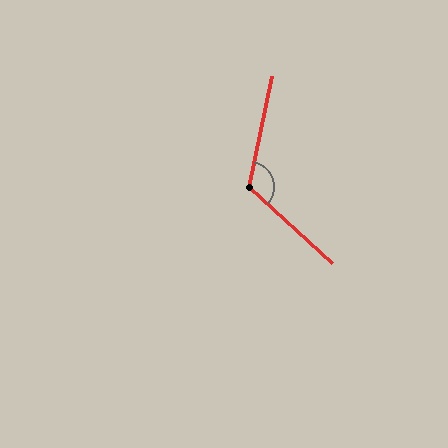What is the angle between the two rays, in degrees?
Approximately 121 degrees.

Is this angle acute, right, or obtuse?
It is obtuse.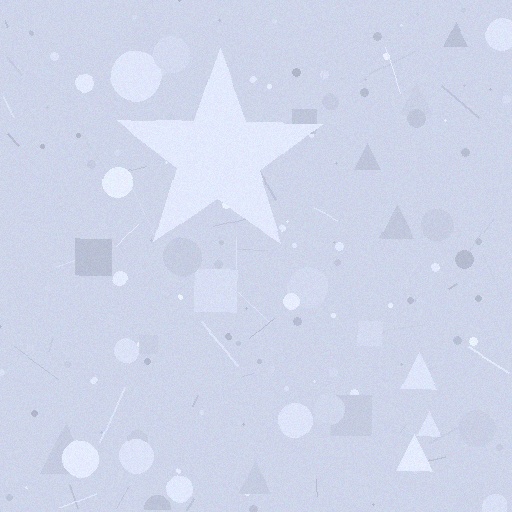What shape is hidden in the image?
A star is hidden in the image.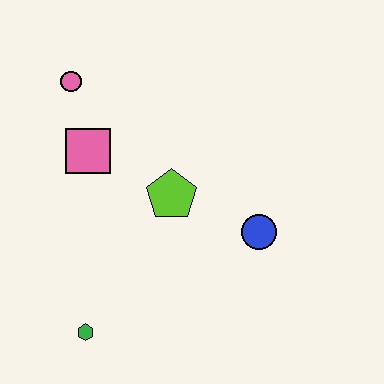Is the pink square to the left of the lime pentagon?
Yes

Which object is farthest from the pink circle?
The green hexagon is farthest from the pink circle.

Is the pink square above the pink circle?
No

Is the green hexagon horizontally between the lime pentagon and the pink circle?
Yes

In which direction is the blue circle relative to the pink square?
The blue circle is to the right of the pink square.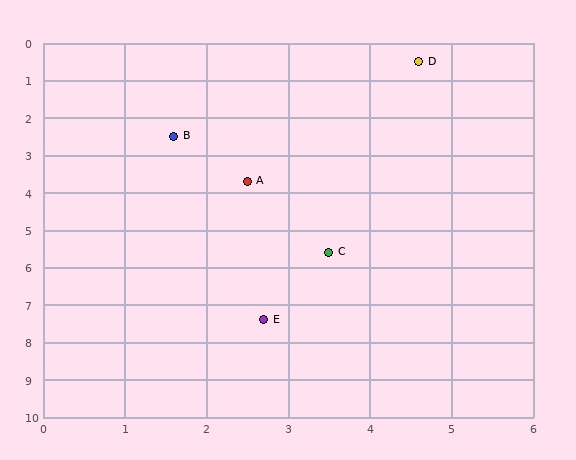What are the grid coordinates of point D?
Point D is at approximately (4.6, 0.5).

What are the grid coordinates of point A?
Point A is at approximately (2.5, 3.7).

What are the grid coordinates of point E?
Point E is at approximately (2.7, 7.4).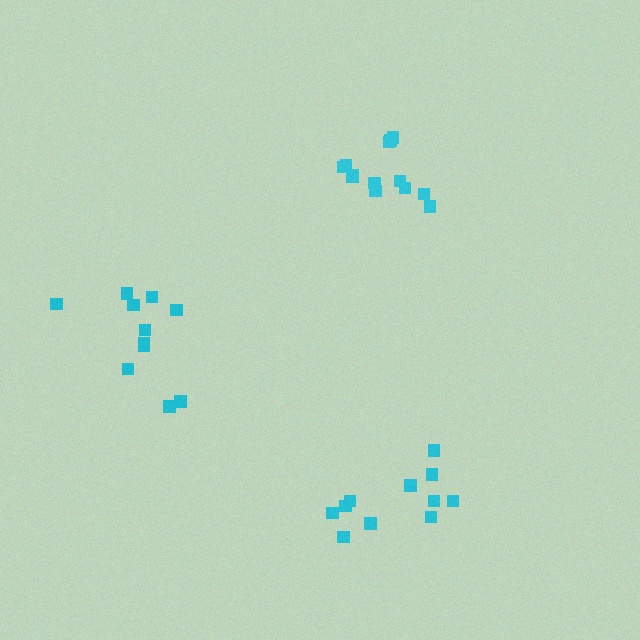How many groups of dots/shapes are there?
There are 3 groups.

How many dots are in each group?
Group 1: 11 dots, Group 2: 13 dots, Group 3: 11 dots (35 total).